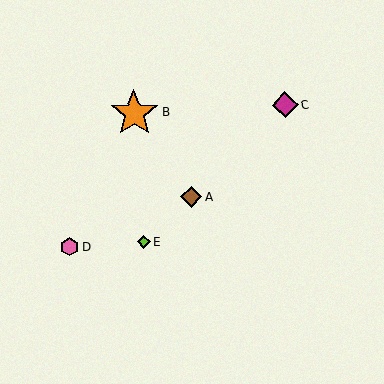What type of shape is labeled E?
Shape E is a lime diamond.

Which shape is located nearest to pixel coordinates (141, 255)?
The lime diamond (labeled E) at (144, 242) is nearest to that location.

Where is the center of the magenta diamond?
The center of the magenta diamond is at (285, 105).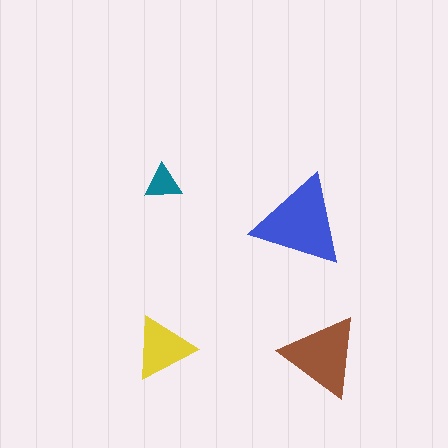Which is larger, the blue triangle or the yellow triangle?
The blue one.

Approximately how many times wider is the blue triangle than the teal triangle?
About 2.5 times wider.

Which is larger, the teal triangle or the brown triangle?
The brown one.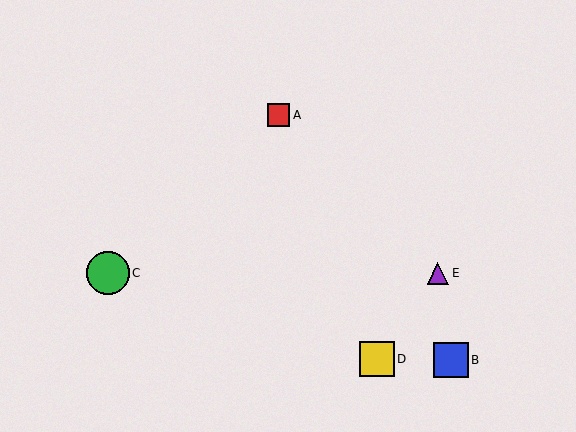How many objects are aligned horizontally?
2 objects (C, E) are aligned horizontally.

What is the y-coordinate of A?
Object A is at y≈115.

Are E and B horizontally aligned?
No, E is at y≈273 and B is at y≈360.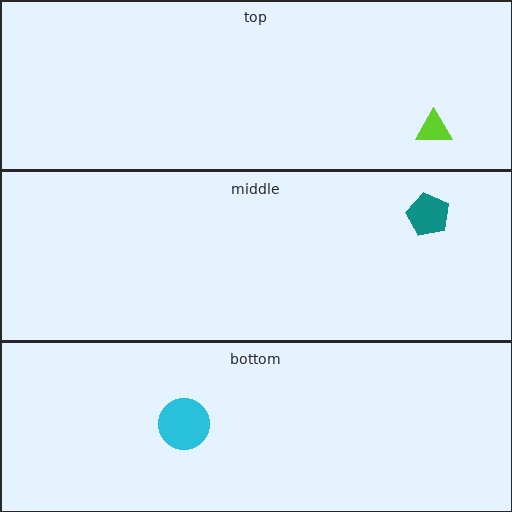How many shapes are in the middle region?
1.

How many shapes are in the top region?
1.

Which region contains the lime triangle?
The top region.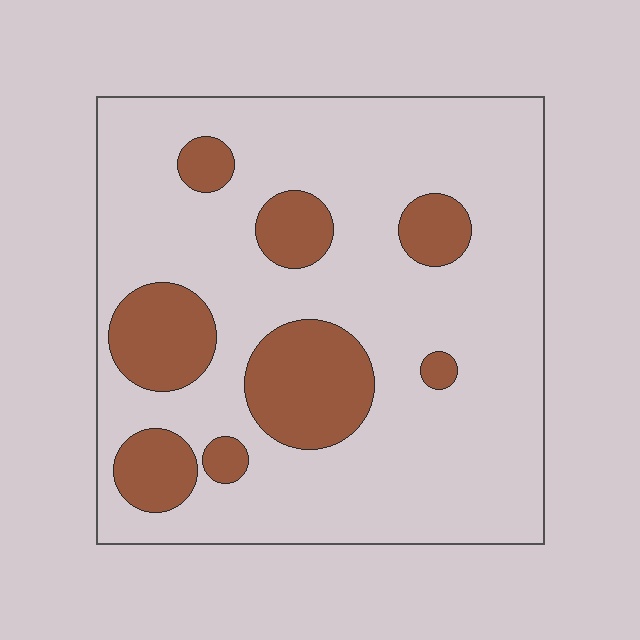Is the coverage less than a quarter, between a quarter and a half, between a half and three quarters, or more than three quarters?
Less than a quarter.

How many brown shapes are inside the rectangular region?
8.